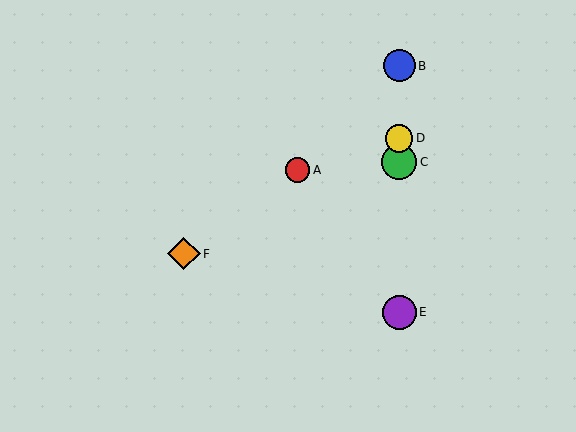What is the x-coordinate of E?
Object E is at x≈399.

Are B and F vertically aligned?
No, B is at x≈399 and F is at x≈184.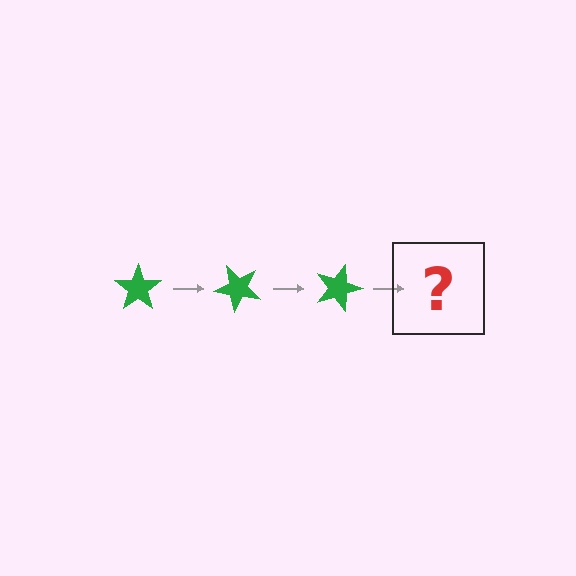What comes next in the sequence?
The next element should be a green star rotated 135 degrees.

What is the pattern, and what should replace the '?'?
The pattern is that the star rotates 45 degrees each step. The '?' should be a green star rotated 135 degrees.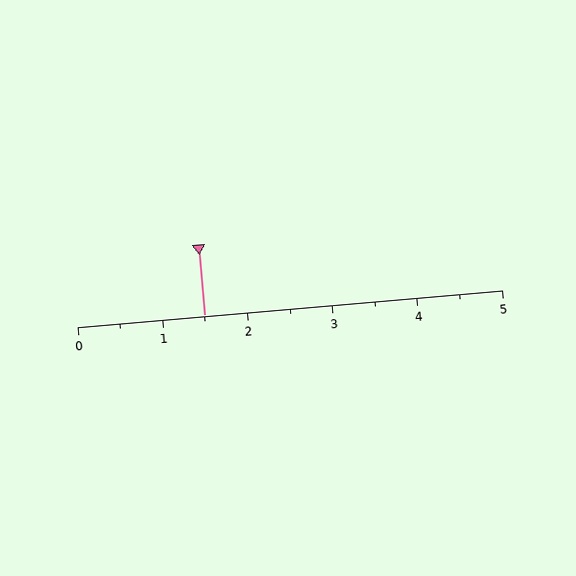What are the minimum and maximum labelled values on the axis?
The axis runs from 0 to 5.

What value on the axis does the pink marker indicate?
The marker indicates approximately 1.5.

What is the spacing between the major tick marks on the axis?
The major ticks are spaced 1 apart.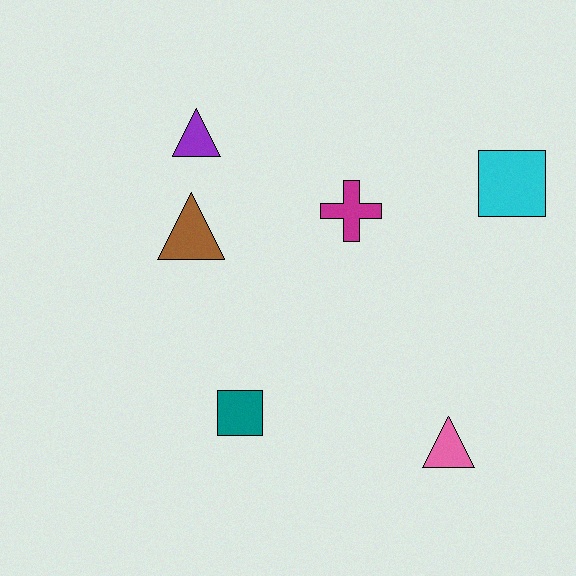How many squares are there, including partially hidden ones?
There are 2 squares.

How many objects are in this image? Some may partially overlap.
There are 6 objects.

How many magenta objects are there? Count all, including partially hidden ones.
There is 1 magenta object.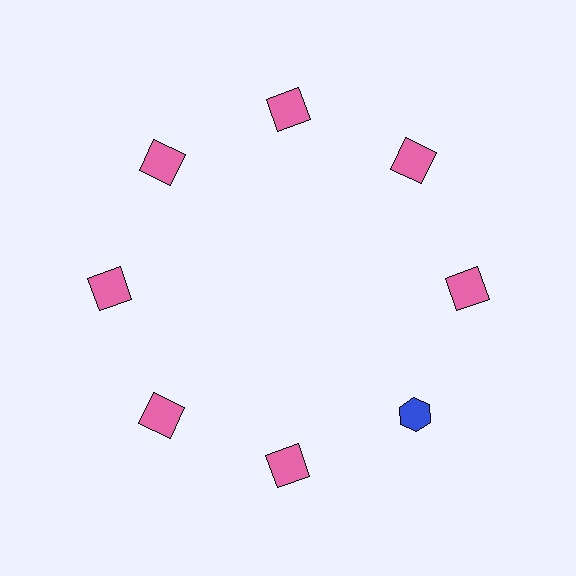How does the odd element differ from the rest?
It differs in both color (blue instead of pink) and shape (hexagon instead of square).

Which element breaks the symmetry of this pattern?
The blue hexagon at roughly the 4 o'clock position breaks the symmetry. All other shapes are pink squares.